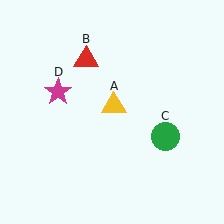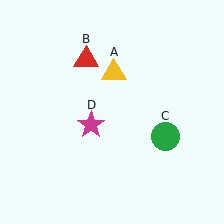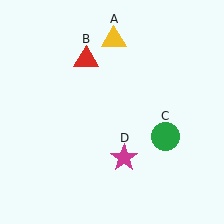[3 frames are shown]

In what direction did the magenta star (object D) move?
The magenta star (object D) moved down and to the right.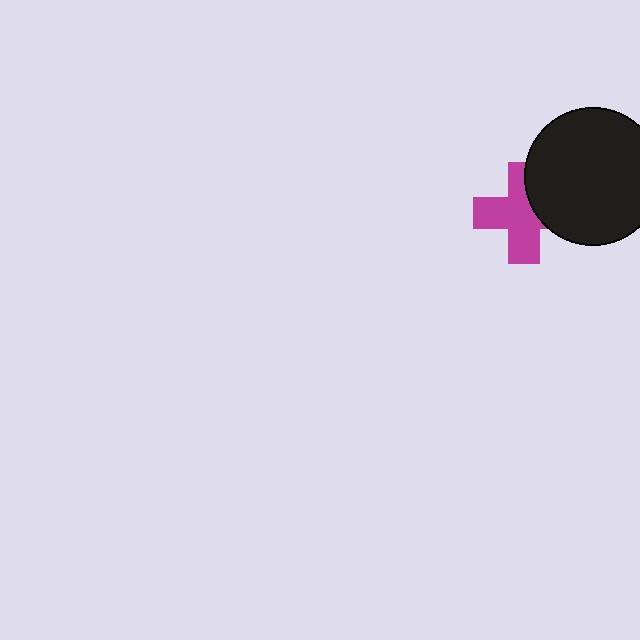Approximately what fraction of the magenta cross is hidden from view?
Roughly 33% of the magenta cross is hidden behind the black circle.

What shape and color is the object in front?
The object in front is a black circle.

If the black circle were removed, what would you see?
You would see the complete magenta cross.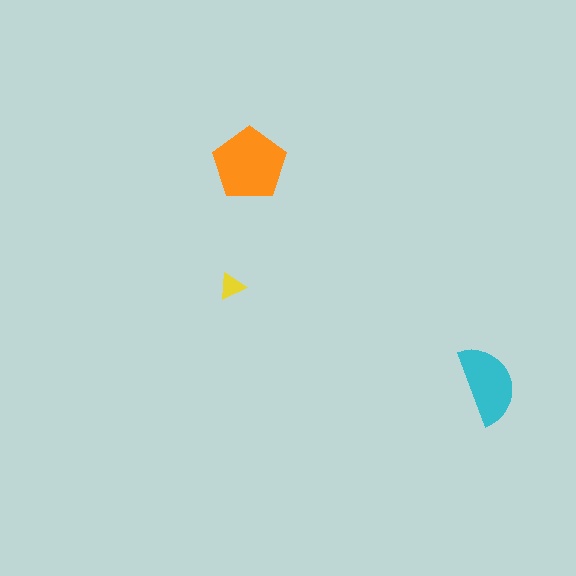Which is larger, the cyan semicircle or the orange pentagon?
The orange pentagon.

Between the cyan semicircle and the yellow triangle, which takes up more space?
The cyan semicircle.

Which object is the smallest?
The yellow triangle.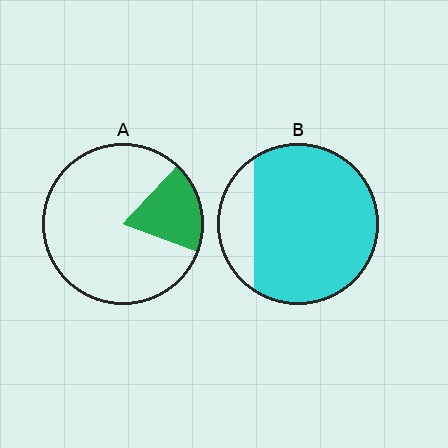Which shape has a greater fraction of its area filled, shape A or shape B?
Shape B.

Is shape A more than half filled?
No.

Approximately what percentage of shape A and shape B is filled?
A is approximately 20% and B is approximately 85%.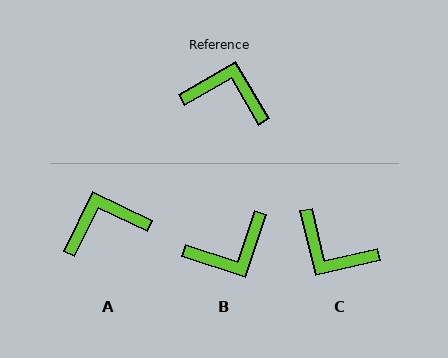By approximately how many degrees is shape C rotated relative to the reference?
Approximately 163 degrees counter-clockwise.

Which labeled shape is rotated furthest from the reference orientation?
C, about 163 degrees away.